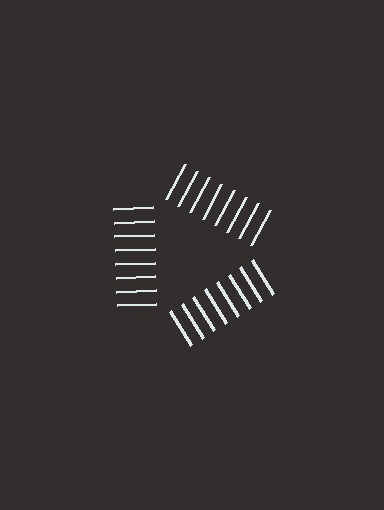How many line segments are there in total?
24 — 8 along each of the 3 edges.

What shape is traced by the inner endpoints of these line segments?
An illusory triangle — the line segments terminate on its edges but no continuous stroke is drawn.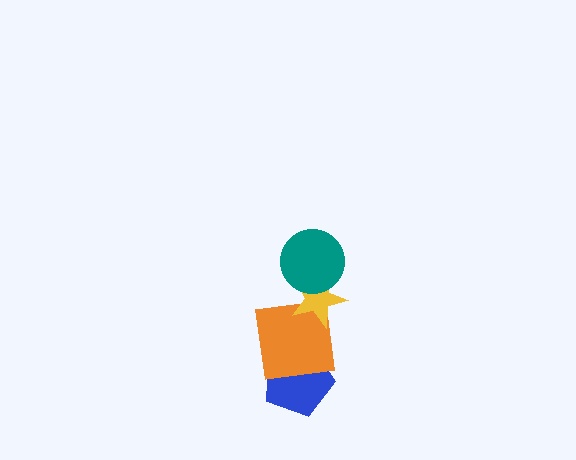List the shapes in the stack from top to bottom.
From top to bottom: the teal circle, the yellow star, the orange square, the blue pentagon.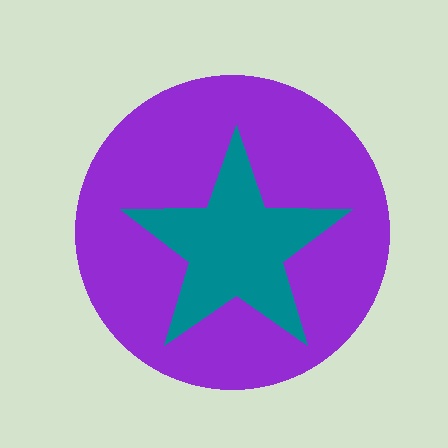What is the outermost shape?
The purple circle.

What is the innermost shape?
The teal star.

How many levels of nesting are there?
2.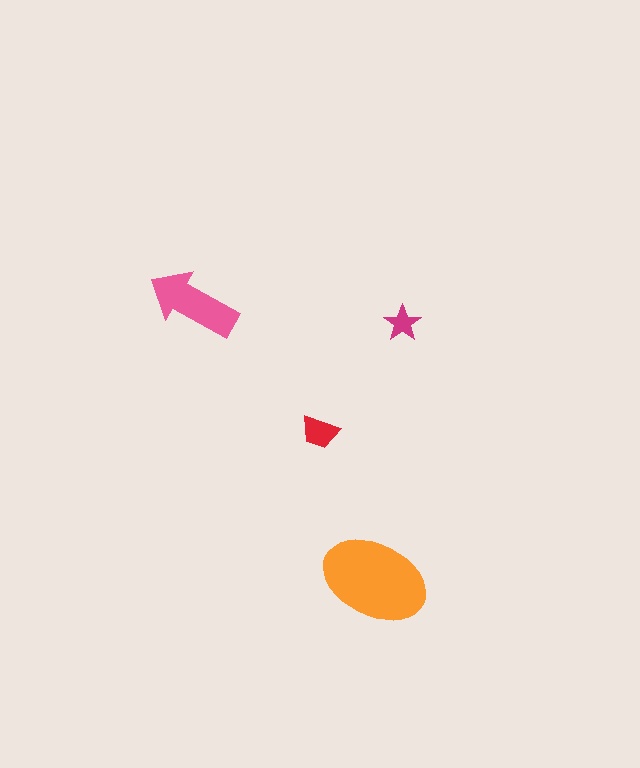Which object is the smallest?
The magenta star.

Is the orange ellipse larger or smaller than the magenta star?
Larger.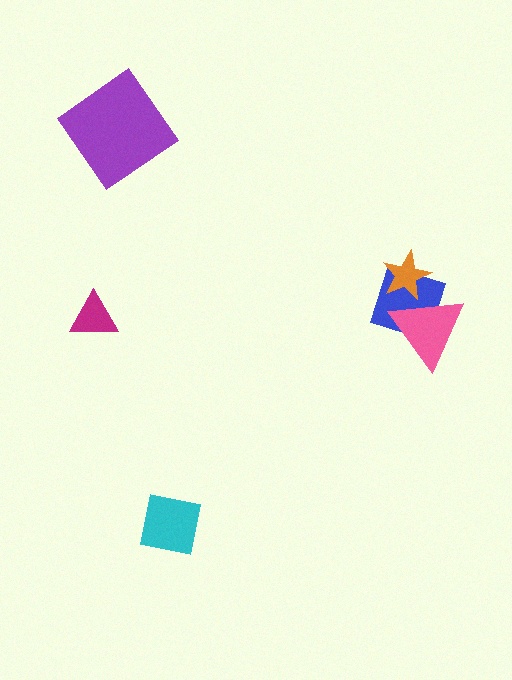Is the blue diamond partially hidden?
Yes, it is partially covered by another shape.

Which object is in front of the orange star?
The pink triangle is in front of the orange star.